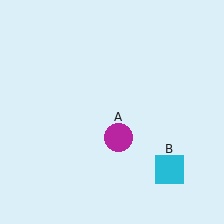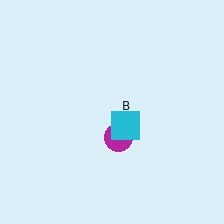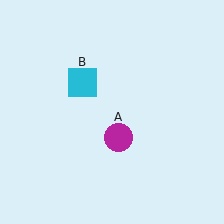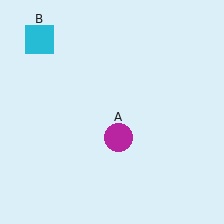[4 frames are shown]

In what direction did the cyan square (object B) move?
The cyan square (object B) moved up and to the left.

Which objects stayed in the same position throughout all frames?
Magenta circle (object A) remained stationary.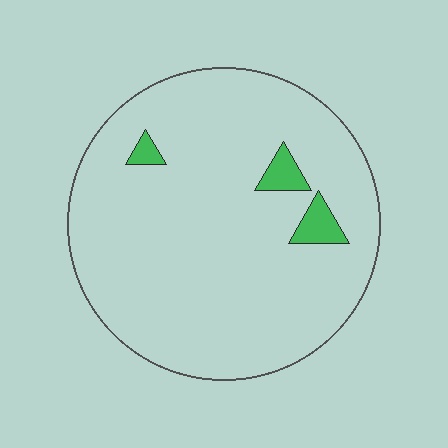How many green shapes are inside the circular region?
3.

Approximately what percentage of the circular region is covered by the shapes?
Approximately 5%.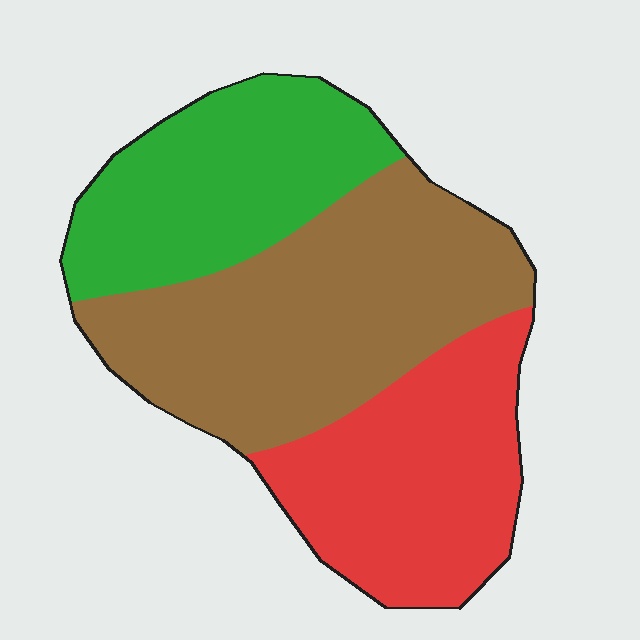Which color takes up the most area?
Brown, at roughly 40%.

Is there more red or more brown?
Brown.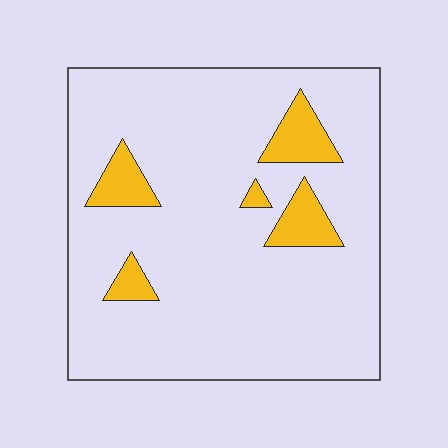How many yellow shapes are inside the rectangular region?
5.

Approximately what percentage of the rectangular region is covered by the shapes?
Approximately 10%.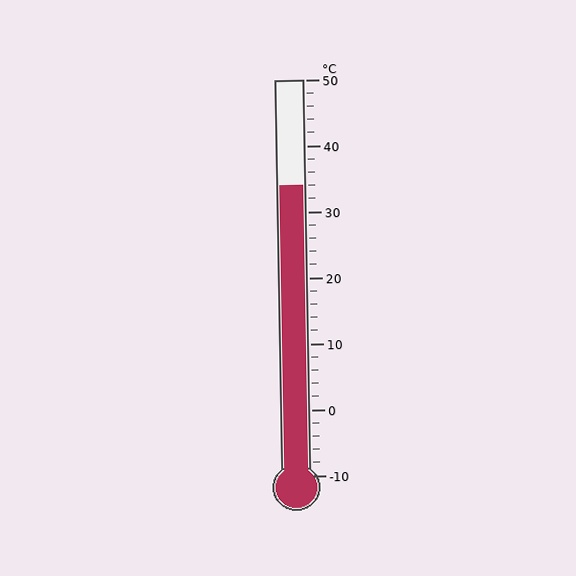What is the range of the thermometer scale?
The thermometer scale ranges from -10°C to 50°C.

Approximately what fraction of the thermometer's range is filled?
The thermometer is filled to approximately 75% of its range.